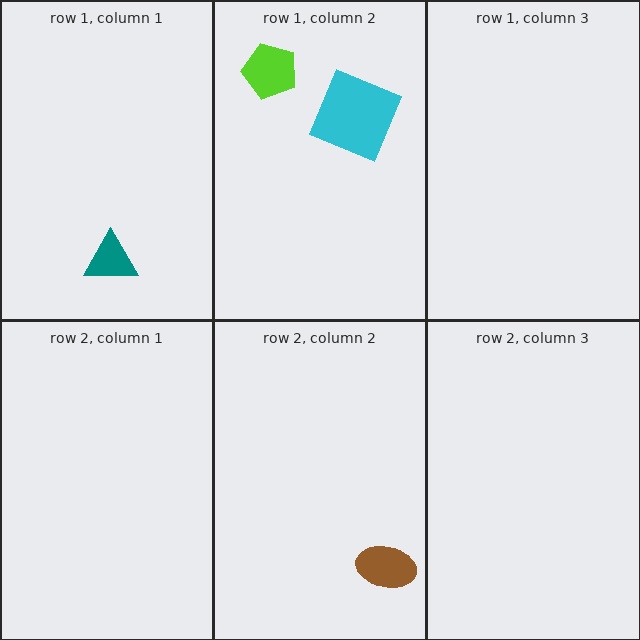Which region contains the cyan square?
The row 1, column 2 region.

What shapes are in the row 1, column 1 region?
The teal triangle.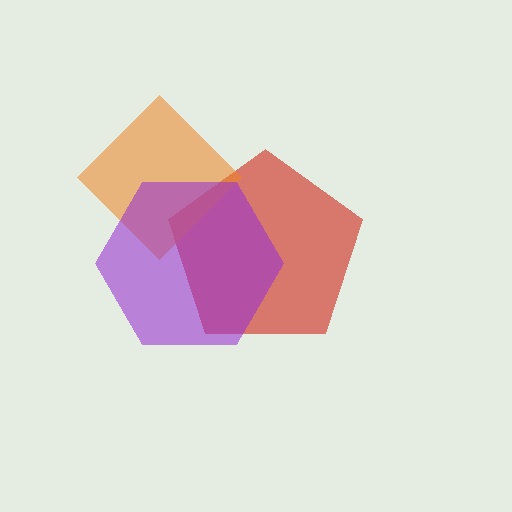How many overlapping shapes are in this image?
There are 3 overlapping shapes in the image.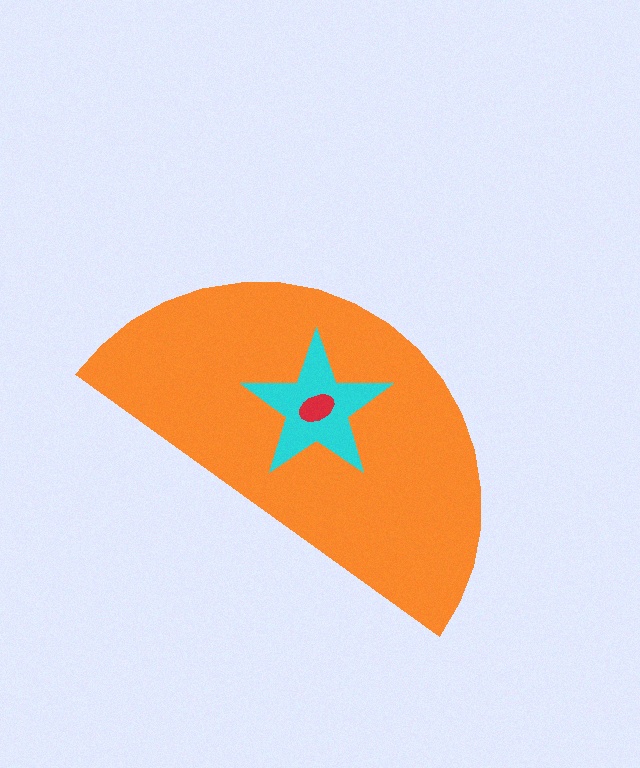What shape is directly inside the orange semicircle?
The cyan star.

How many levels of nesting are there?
3.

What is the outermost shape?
The orange semicircle.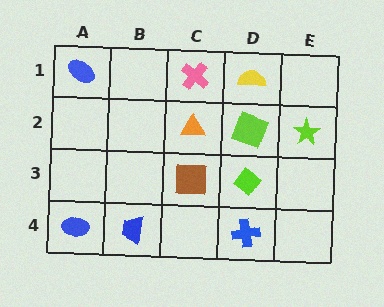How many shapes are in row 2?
3 shapes.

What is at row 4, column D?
A blue cross.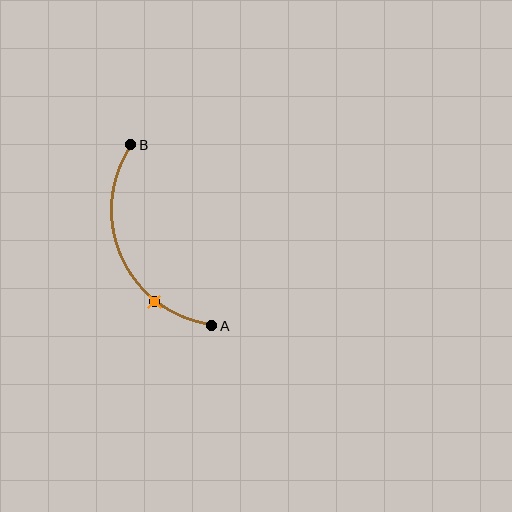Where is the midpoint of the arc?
The arc midpoint is the point on the curve farthest from the straight line joining A and B. It sits to the left of that line.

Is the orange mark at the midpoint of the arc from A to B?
No. The orange mark lies on the arc but is closer to endpoint A. The arc midpoint would be at the point on the curve equidistant along the arc from both A and B.